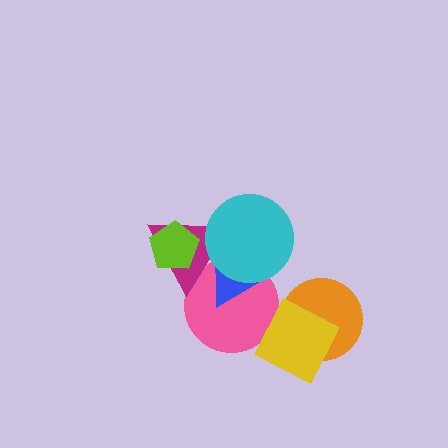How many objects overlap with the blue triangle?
3 objects overlap with the blue triangle.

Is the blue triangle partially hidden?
Yes, it is partially covered by another shape.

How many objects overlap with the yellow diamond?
2 objects overlap with the yellow diamond.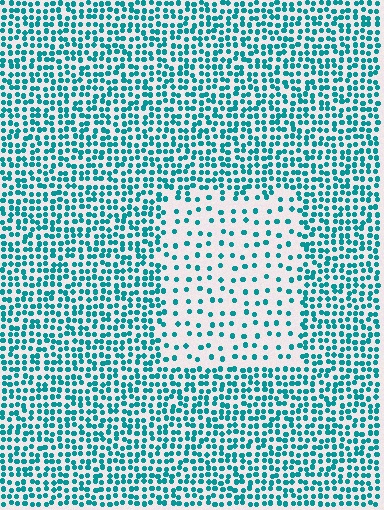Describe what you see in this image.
The image contains small teal elements arranged at two different densities. A rectangle-shaped region is visible where the elements are less densely packed than the surrounding area.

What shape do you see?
I see a rectangle.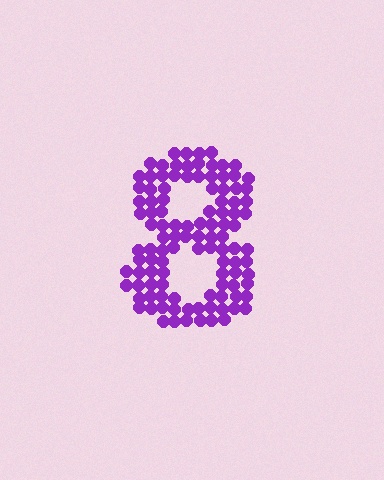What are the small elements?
The small elements are circles.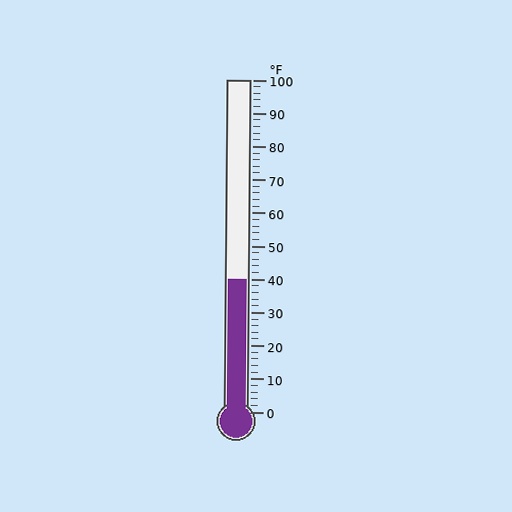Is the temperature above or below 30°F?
The temperature is above 30°F.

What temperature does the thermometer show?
The thermometer shows approximately 40°F.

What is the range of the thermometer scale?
The thermometer scale ranges from 0°F to 100°F.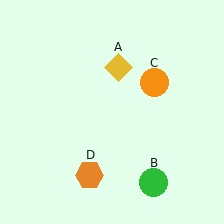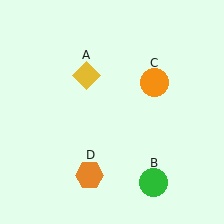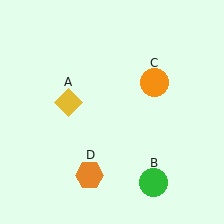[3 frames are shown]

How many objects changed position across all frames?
1 object changed position: yellow diamond (object A).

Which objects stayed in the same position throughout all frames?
Green circle (object B) and orange circle (object C) and orange hexagon (object D) remained stationary.